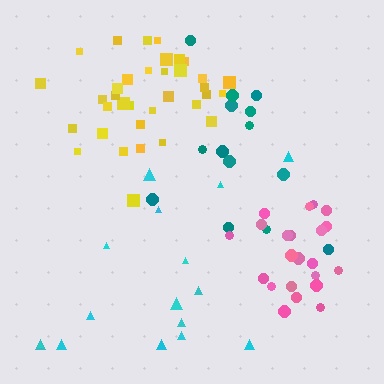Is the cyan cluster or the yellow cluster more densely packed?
Yellow.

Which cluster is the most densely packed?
Pink.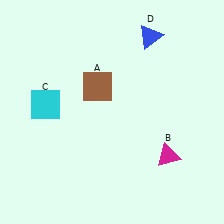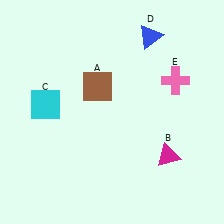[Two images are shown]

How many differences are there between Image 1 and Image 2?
There is 1 difference between the two images.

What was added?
A pink cross (E) was added in Image 2.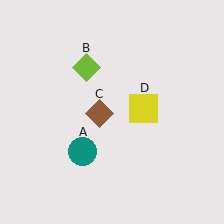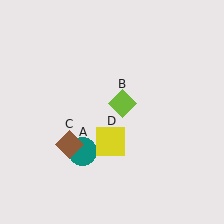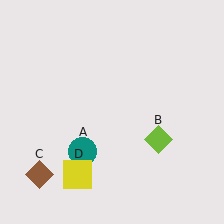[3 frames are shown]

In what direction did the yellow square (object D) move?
The yellow square (object D) moved down and to the left.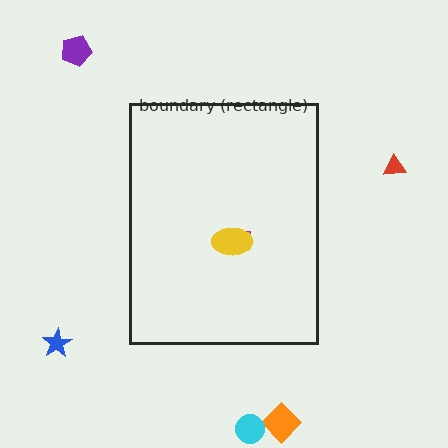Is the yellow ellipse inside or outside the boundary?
Inside.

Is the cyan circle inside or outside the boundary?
Outside.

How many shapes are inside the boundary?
2 inside, 5 outside.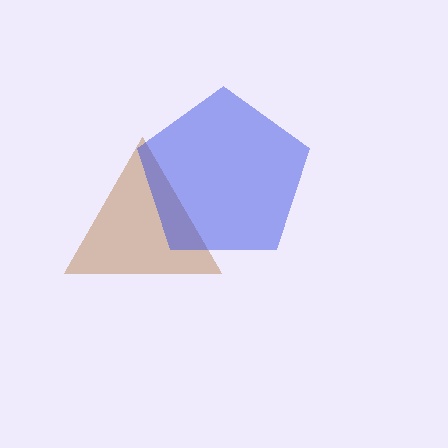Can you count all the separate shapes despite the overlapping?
Yes, there are 2 separate shapes.